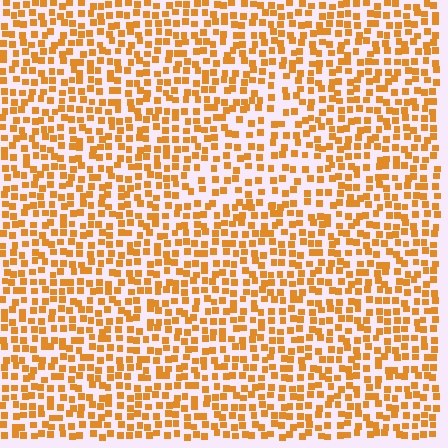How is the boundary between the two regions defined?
The boundary is defined by a change in element density (approximately 1.5x ratio). All elements are the same color, size, and shape.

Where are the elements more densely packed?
The elements are more densely packed outside the triangle boundary.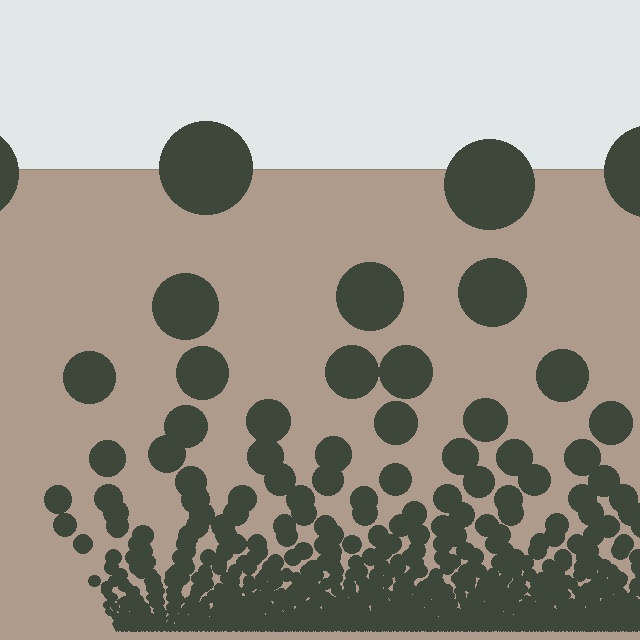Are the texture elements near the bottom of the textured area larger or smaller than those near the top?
Smaller. The gradient is inverted — elements near the bottom are smaller and denser.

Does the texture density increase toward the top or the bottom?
Density increases toward the bottom.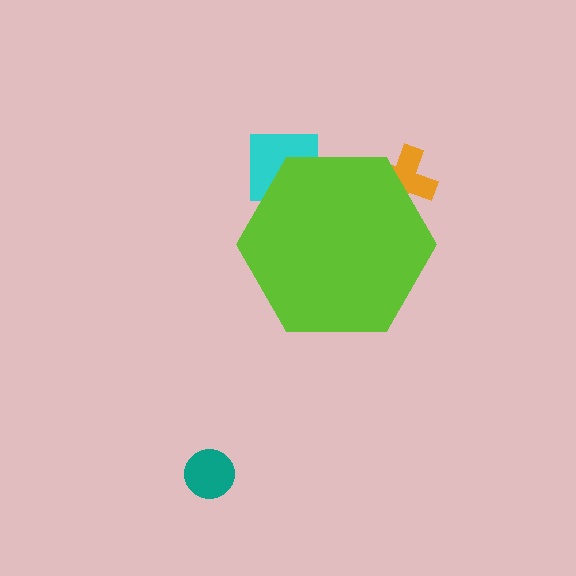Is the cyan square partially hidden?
Yes, the cyan square is partially hidden behind the lime hexagon.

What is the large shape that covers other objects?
A lime hexagon.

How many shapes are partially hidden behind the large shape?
2 shapes are partially hidden.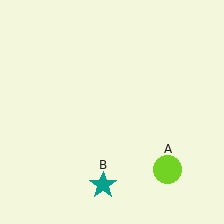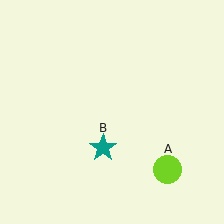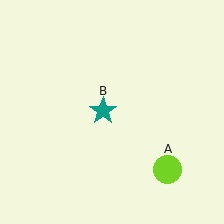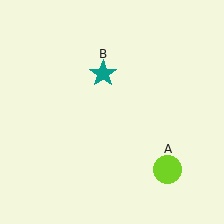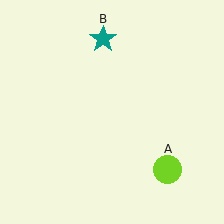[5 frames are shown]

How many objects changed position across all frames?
1 object changed position: teal star (object B).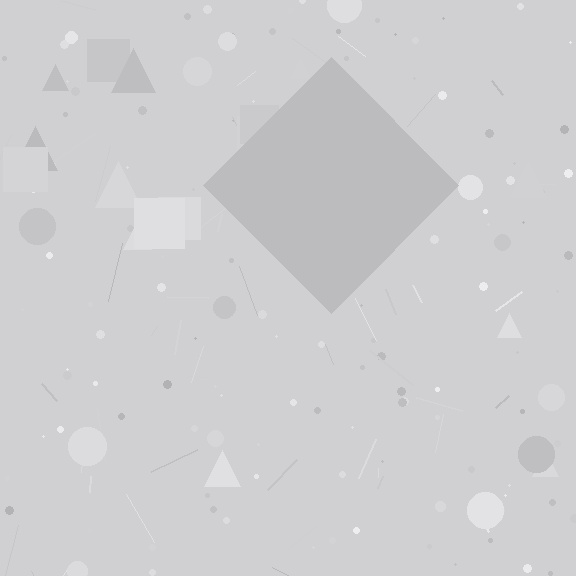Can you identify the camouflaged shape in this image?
The camouflaged shape is a diamond.